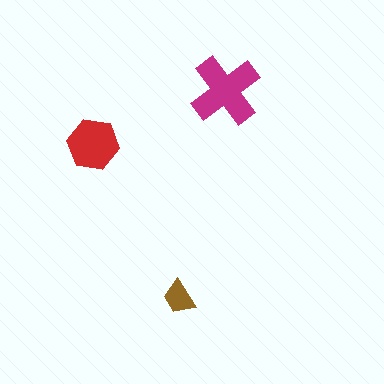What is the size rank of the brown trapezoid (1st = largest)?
3rd.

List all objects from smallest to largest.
The brown trapezoid, the red hexagon, the magenta cross.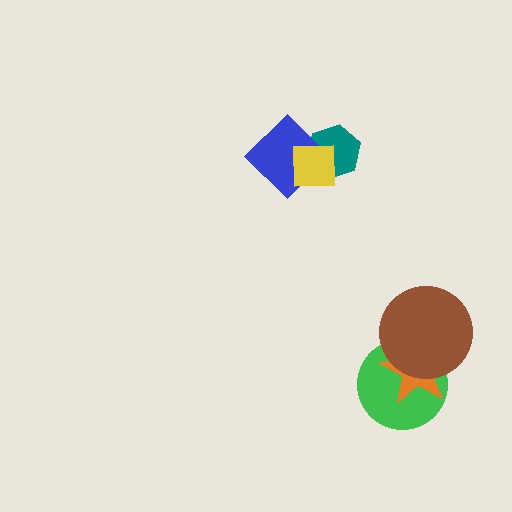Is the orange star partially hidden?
Yes, it is partially covered by another shape.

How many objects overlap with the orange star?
2 objects overlap with the orange star.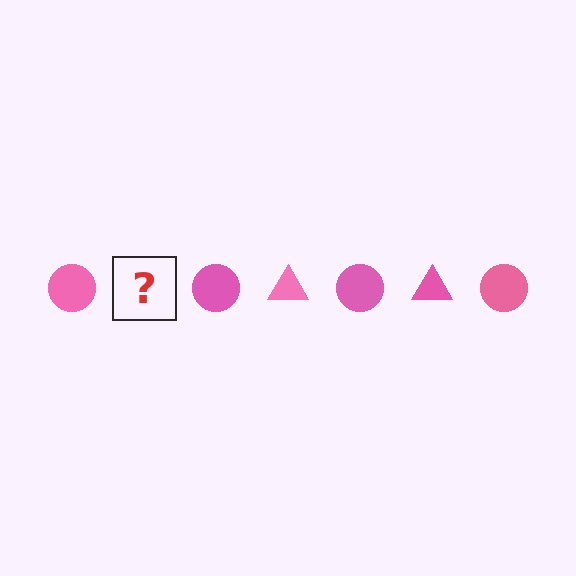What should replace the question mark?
The question mark should be replaced with a pink triangle.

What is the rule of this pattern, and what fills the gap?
The rule is that the pattern cycles through circle, triangle shapes in pink. The gap should be filled with a pink triangle.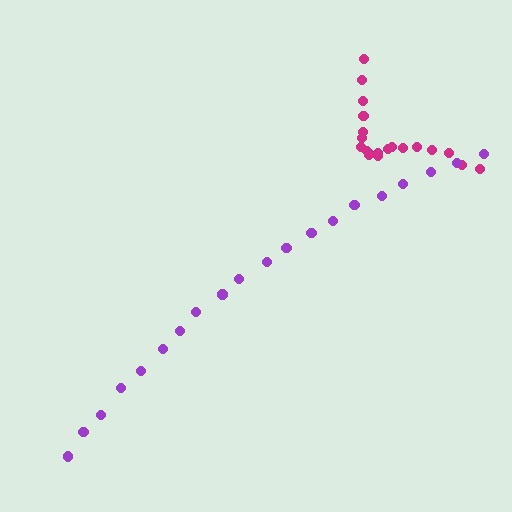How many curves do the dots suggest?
There are 2 distinct paths.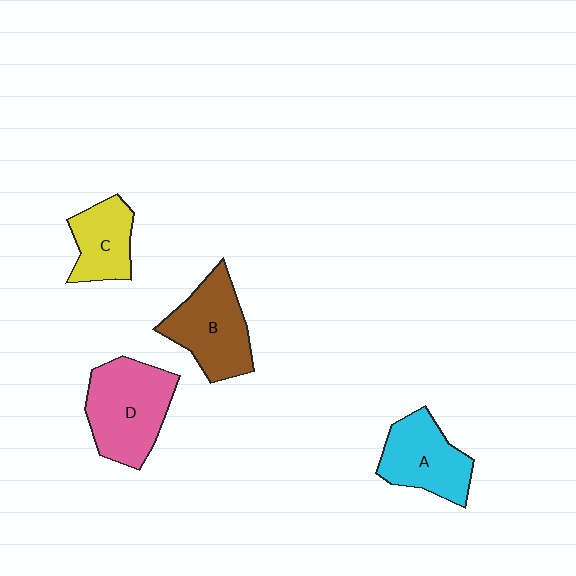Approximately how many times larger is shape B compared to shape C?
Approximately 1.4 times.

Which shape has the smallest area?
Shape C (yellow).